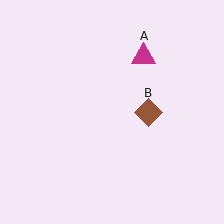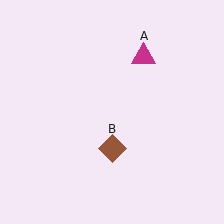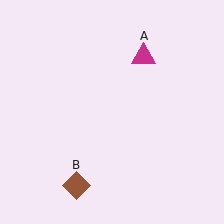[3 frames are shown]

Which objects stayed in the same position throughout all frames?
Magenta triangle (object A) remained stationary.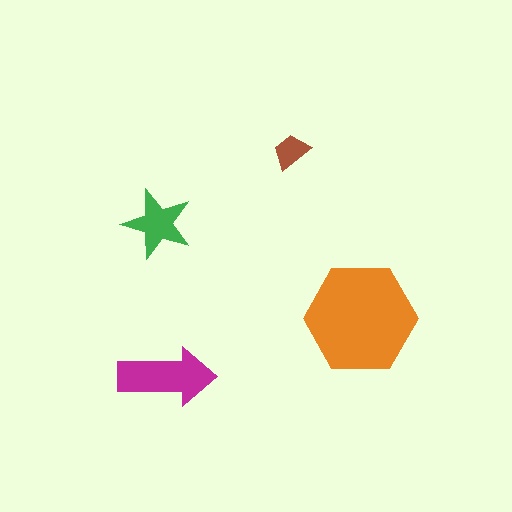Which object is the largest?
The orange hexagon.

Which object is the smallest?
The brown trapezoid.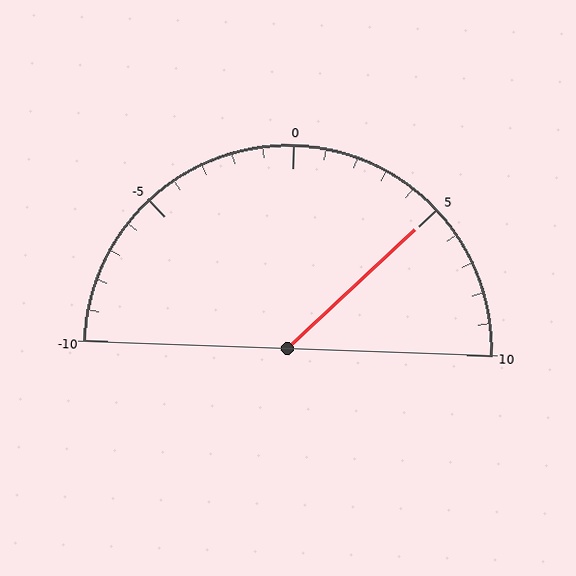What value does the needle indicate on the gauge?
The needle indicates approximately 5.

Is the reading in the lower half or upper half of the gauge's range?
The reading is in the upper half of the range (-10 to 10).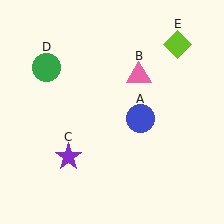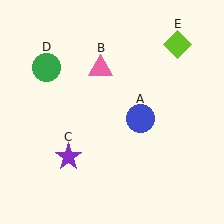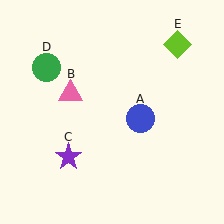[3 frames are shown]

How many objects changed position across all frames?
1 object changed position: pink triangle (object B).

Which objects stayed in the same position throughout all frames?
Blue circle (object A) and purple star (object C) and green circle (object D) and lime diamond (object E) remained stationary.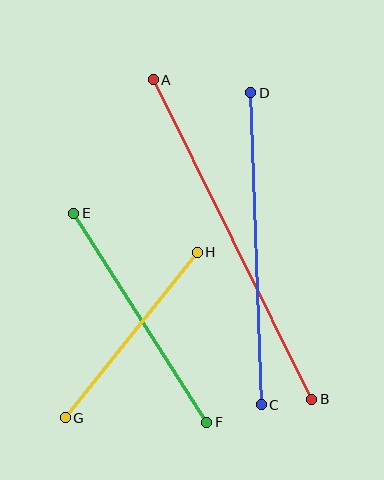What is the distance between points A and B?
The distance is approximately 357 pixels.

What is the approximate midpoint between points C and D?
The midpoint is at approximately (256, 249) pixels.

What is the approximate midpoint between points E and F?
The midpoint is at approximately (140, 318) pixels.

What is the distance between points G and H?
The distance is approximately 212 pixels.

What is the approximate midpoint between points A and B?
The midpoint is at approximately (232, 240) pixels.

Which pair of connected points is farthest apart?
Points A and B are farthest apart.